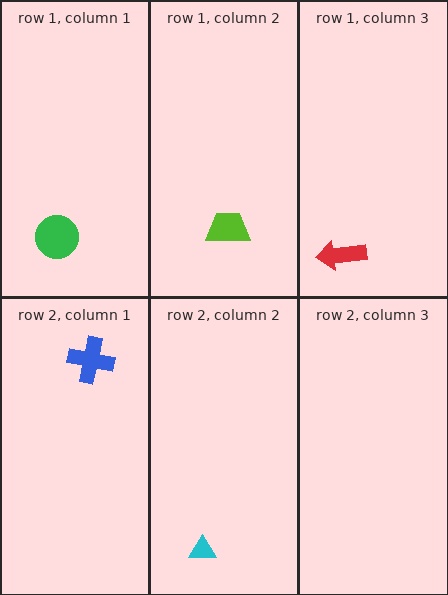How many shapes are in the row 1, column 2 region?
1.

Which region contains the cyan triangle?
The row 2, column 2 region.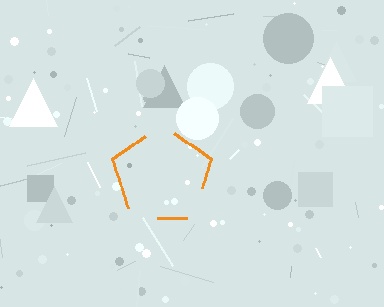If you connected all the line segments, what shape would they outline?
They would outline a pentagon.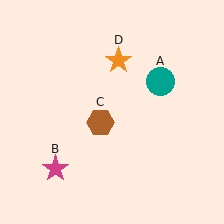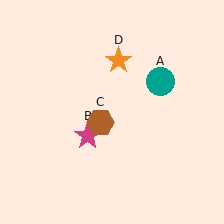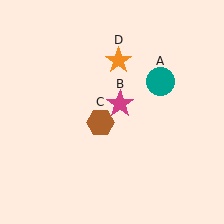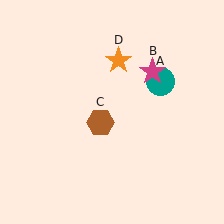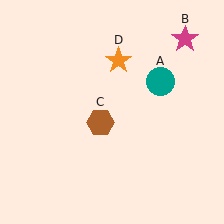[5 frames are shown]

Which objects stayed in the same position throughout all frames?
Teal circle (object A) and brown hexagon (object C) and orange star (object D) remained stationary.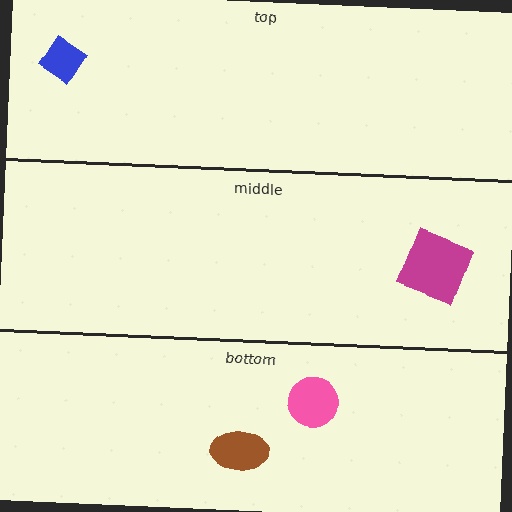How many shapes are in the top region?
1.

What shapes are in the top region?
The blue diamond.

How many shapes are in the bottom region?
2.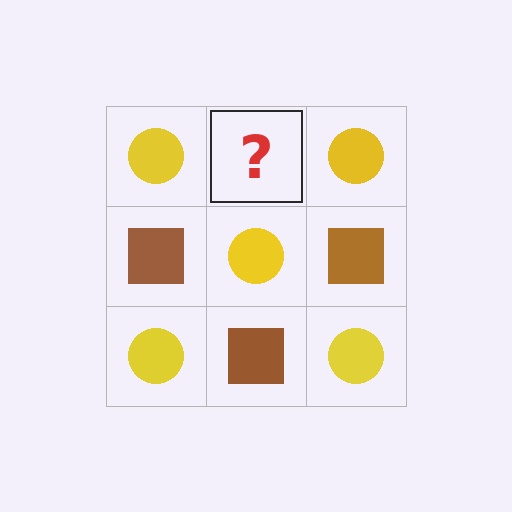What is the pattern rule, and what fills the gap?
The rule is that it alternates yellow circle and brown square in a checkerboard pattern. The gap should be filled with a brown square.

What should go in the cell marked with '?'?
The missing cell should contain a brown square.